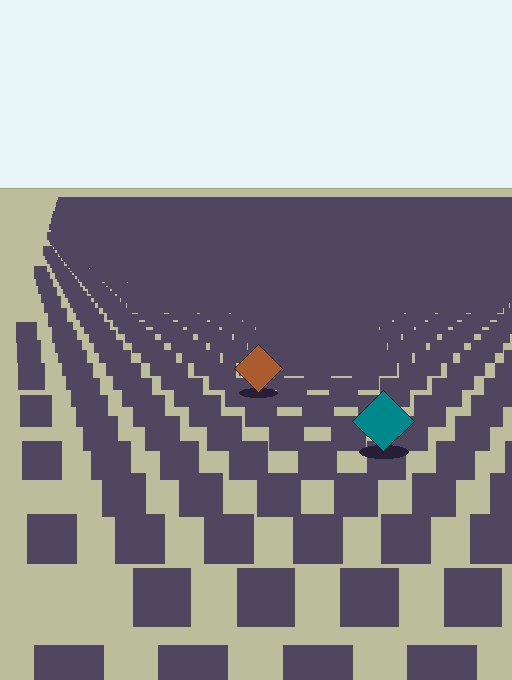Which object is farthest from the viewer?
The brown diamond is farthest from the viewer. It appears smaller and the ground texture around it is denser.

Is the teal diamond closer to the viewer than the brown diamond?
Yes. The teal diamond is closer — you can tell from the texture gradient: the ground texture is coarser near it.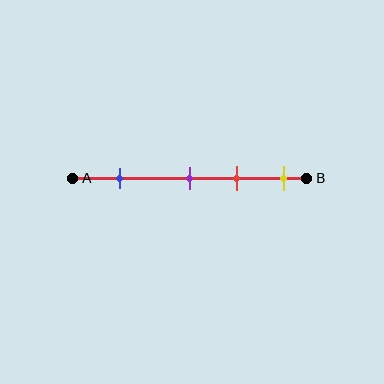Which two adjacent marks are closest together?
The purple and red marks are the closest adjacent pair.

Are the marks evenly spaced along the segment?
No, the marks are not evenly spaced.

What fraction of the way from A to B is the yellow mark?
The yellow mark is approximately 90% (0.9) of the way from A to B.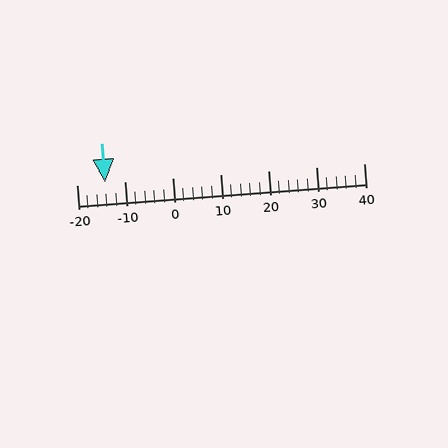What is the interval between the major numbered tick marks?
The major tick marks are spaced 10 units apart.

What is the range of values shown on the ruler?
The ruler shows values from -20 to 40.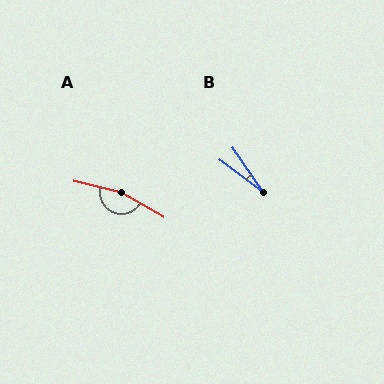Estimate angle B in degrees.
Approximately 19 degrees.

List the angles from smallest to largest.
B (19°), A (164°).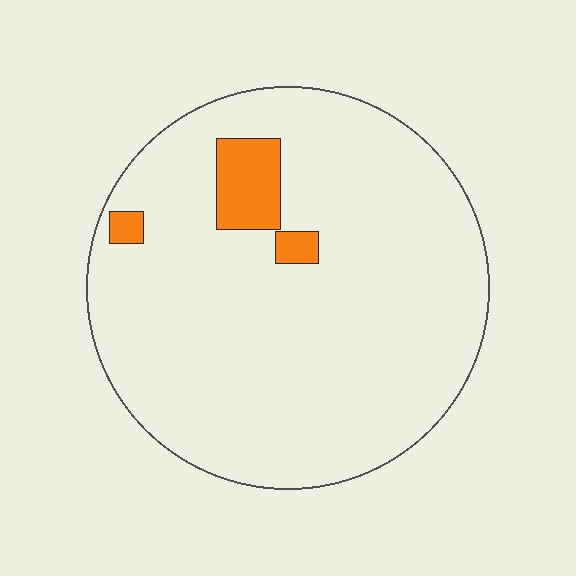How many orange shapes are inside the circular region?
3.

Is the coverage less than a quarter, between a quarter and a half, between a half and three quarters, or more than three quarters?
Less than a quarter.